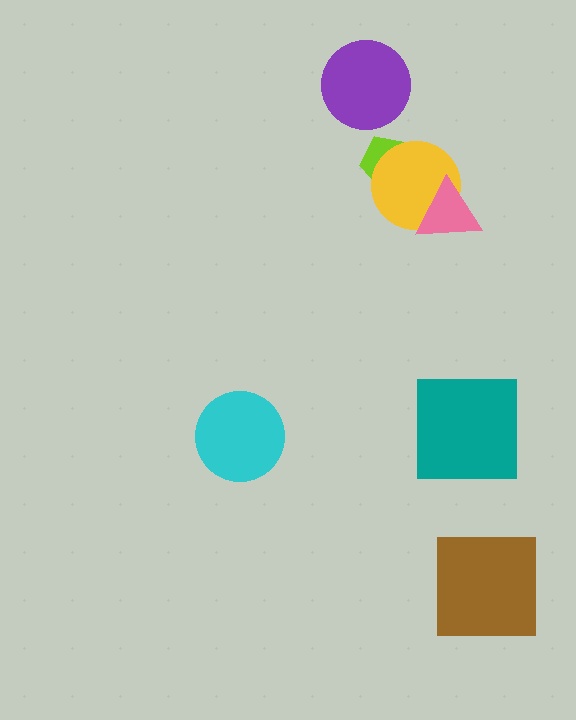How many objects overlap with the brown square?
0 objects overlap with the brown square.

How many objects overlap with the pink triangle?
1 object overlaps with the pink triangle.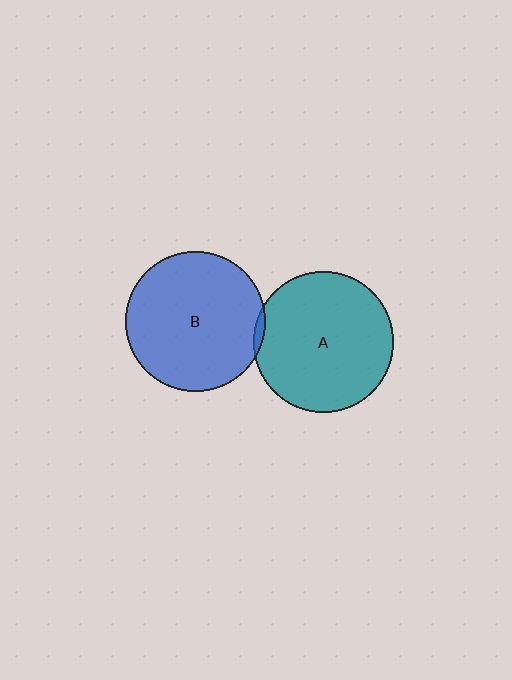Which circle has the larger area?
Circle B (blue).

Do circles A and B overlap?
Yes.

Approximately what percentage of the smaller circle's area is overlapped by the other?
Approximately 5%.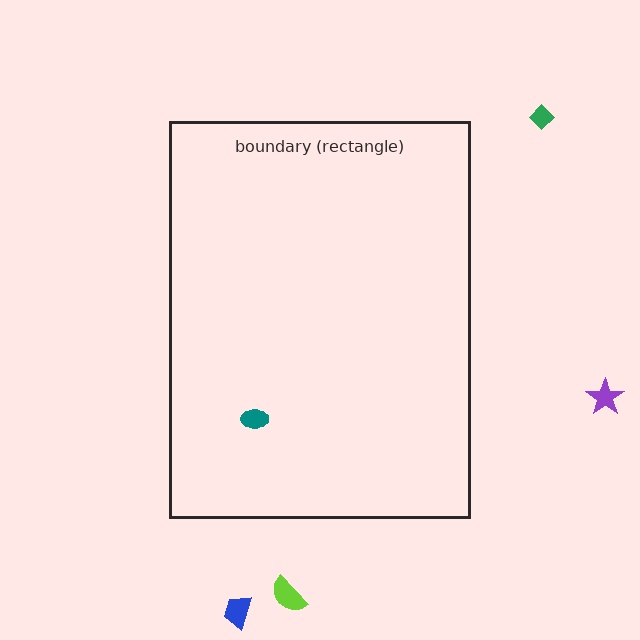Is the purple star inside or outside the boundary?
Outside.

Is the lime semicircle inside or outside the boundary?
Outside.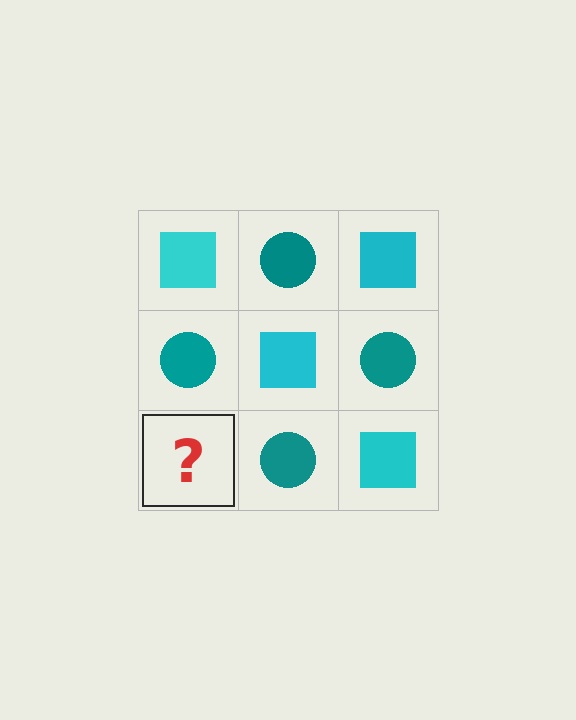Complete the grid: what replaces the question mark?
The question mark should be replaced with a cyan square.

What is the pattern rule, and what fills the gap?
The rule is that it alternates cyan square and teal circle in a checkerboard pattern. The gap should be filled with a cyan square.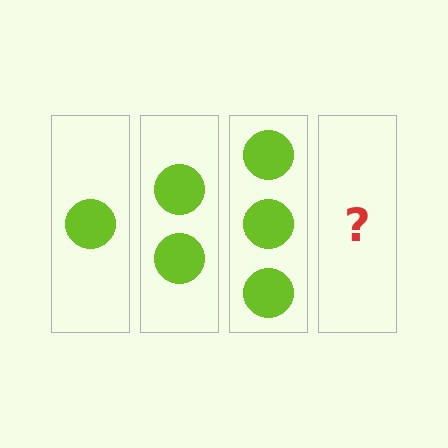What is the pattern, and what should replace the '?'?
The pattern is that each step adds one more circle. The '?' should be 4 circles.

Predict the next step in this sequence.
The next step is 4 circles.